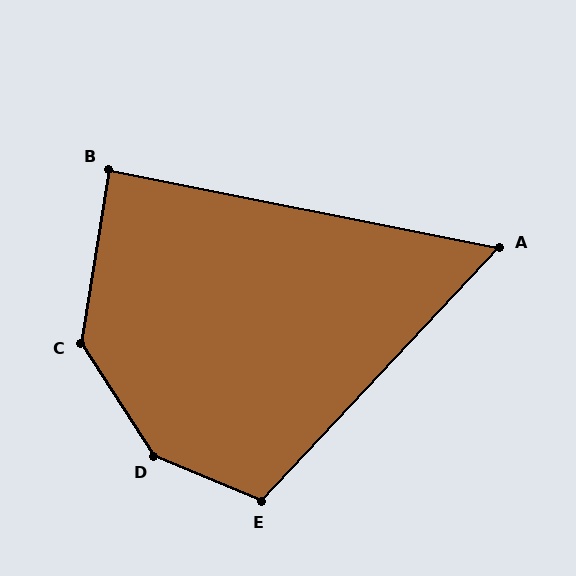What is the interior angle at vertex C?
Approximately 138 degrees (obtuse).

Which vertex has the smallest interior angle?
A, at approximately 58 degrees.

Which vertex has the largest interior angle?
D, at approximately 146 degrees.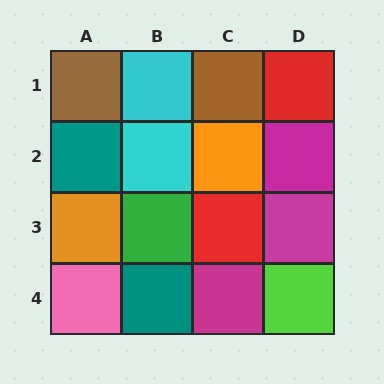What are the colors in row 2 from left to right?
Teal, cyan, orange, magenta.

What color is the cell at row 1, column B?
Cyan.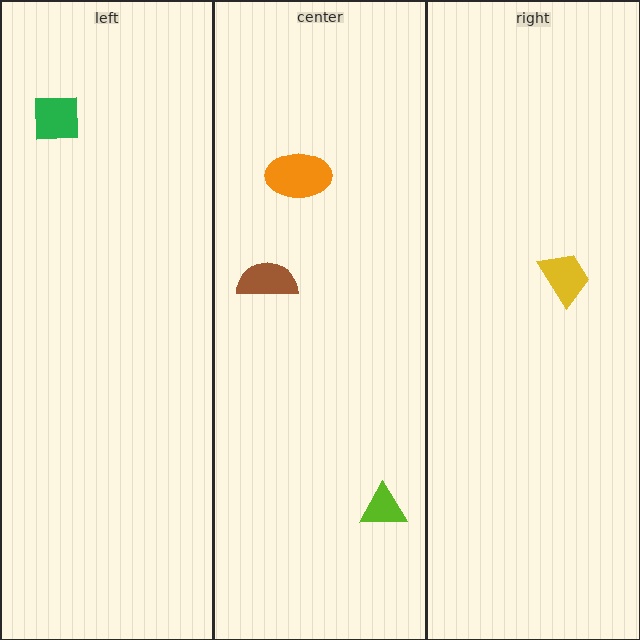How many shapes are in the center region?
3.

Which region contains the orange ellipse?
The center region.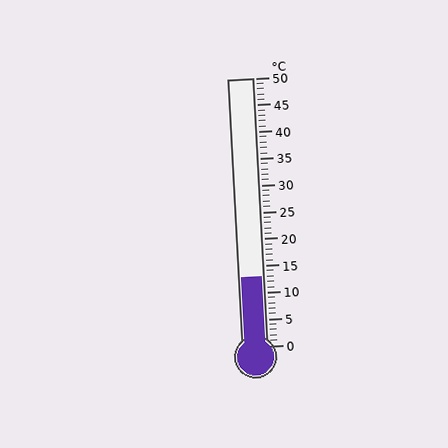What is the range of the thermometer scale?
The thermometer scale ranges from 0°C to 50°C.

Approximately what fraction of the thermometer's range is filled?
The thermometer is filled to approximately 25% of its range.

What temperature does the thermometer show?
The thermometer shows approximately 13°C.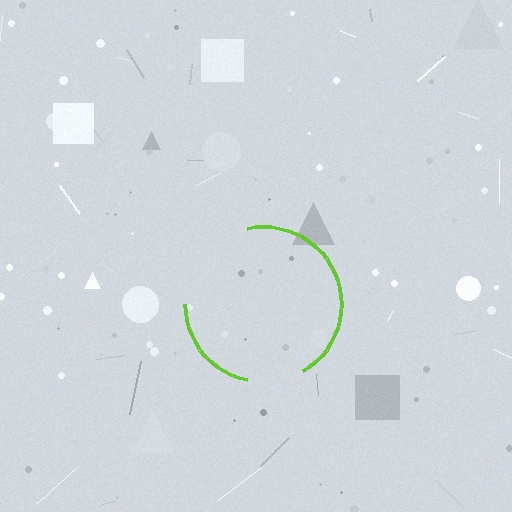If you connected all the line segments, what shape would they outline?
They would outline a circle.